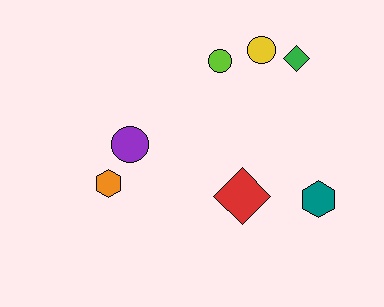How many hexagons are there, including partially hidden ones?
There are 2 hexagons.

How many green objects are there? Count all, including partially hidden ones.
There is 1 green object.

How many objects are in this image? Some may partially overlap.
There are 7 objects.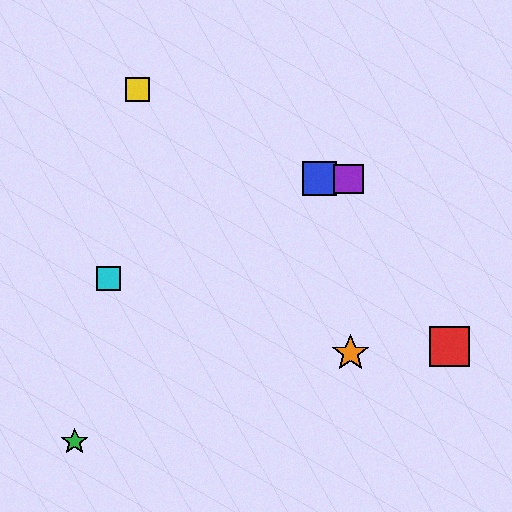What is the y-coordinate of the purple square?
The purple square is at y≈179.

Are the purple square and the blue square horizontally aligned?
Yes, both are at y≈179.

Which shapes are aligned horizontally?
The blue square, the purple square are aligned horizontally.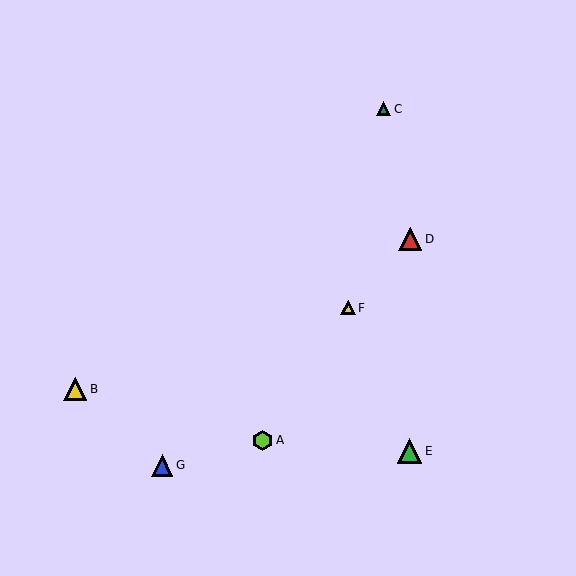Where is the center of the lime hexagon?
The center of the lime hexagon is at (263, 440).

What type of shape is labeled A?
Shape A is a lime hexagon.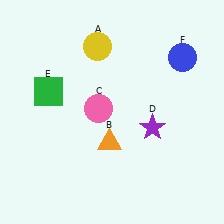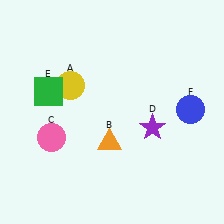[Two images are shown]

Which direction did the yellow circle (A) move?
The yellow circle (A) moved down.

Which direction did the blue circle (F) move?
The blue circle (F) moved down.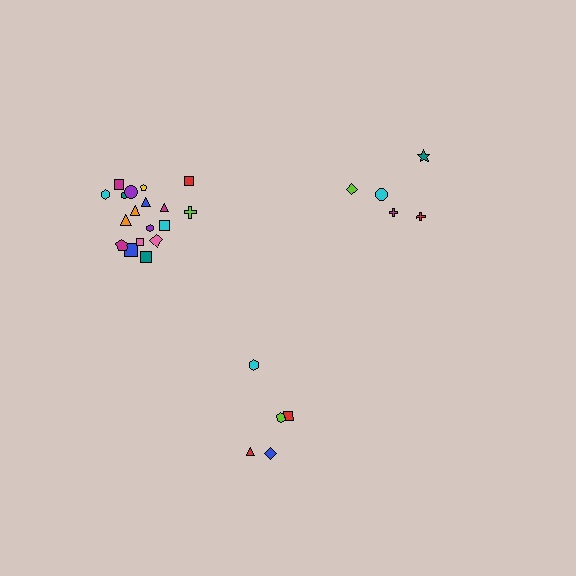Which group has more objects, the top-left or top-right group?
The top-left group.